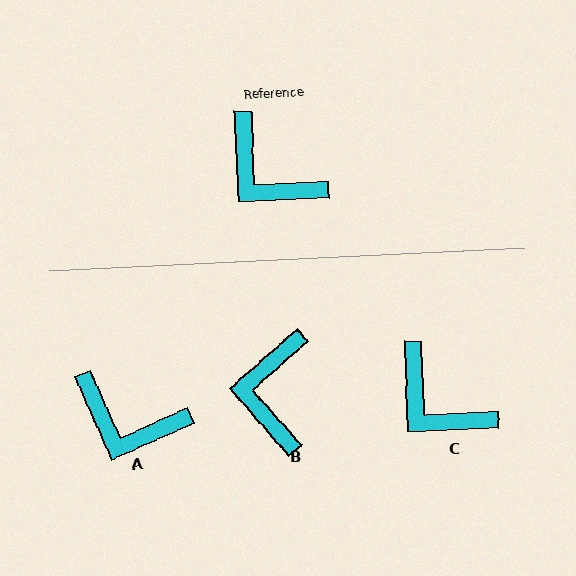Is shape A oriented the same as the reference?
No, it is off by about 22 degrees.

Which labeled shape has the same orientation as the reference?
C.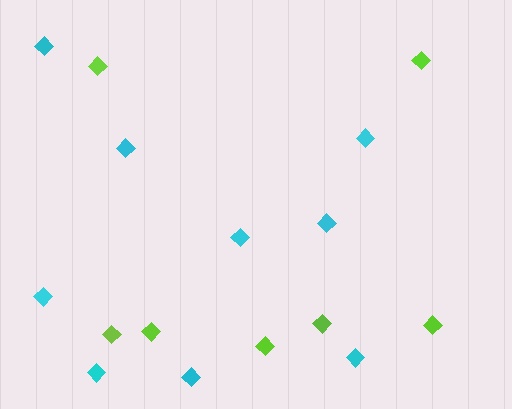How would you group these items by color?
There are 2 groups: one group of cyan diamonds (9) and one group of lime diamonds (7).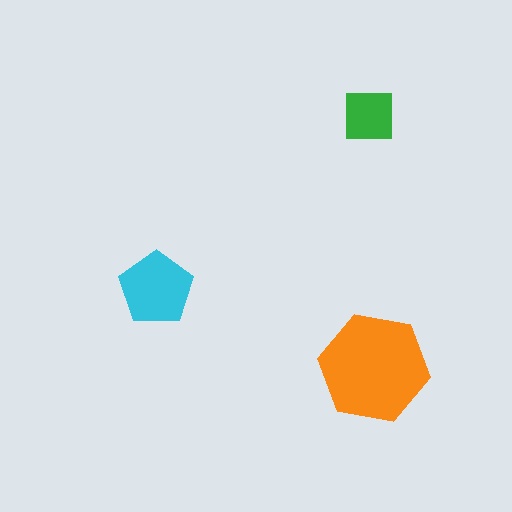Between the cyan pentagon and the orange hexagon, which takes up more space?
The orange hexagon.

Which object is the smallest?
The green square.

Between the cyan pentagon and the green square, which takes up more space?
The cyan pentagon.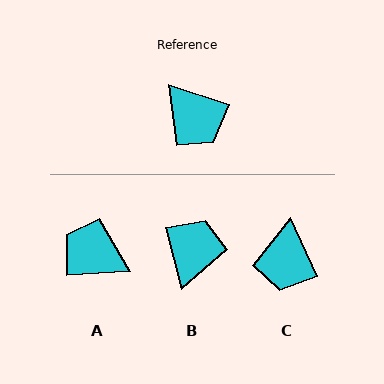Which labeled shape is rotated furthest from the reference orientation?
A, about 157 degrees away.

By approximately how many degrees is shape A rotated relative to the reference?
Approximately 157 degrees clockwise.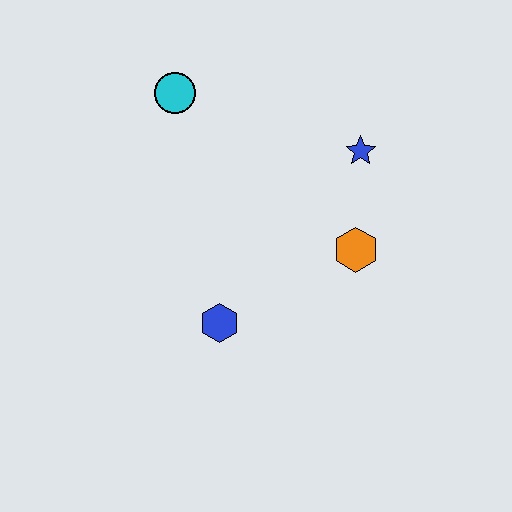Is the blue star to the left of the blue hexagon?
No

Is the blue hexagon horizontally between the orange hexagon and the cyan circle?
Yes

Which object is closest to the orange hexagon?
The blue star is closest to the orange hexagon.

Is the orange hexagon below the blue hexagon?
No